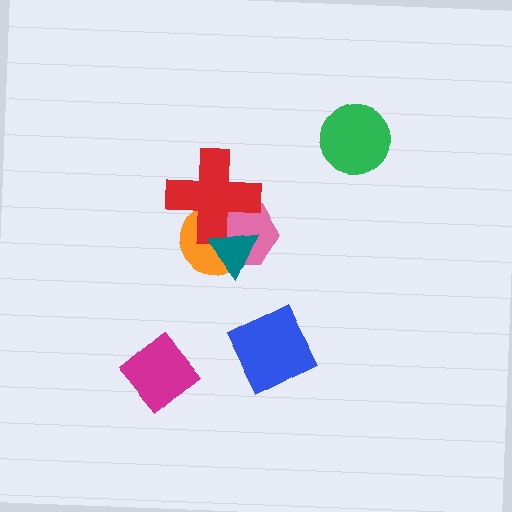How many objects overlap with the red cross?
3 objects overlap with the red cross.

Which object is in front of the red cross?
The teal triangle is in front of the red cross.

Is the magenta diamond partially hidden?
No, no other shape covers it.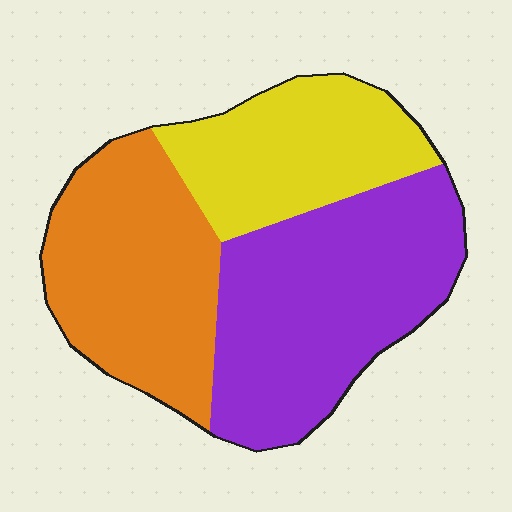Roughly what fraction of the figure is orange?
Orange covers 33% of the figure.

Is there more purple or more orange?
Purple.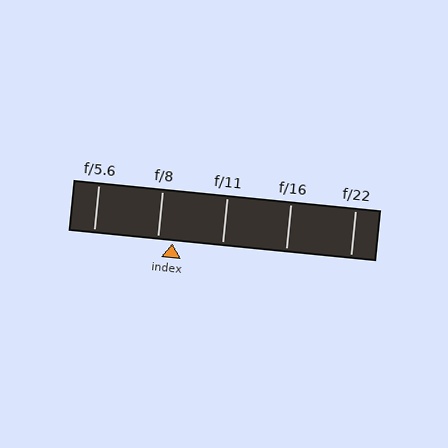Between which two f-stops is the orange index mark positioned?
The index mark is between f/8 and f/11.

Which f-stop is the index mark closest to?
The index mark is closest to f/8.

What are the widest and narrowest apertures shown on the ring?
The widest aperture shown is f/5.6 and the narrowest is f/22.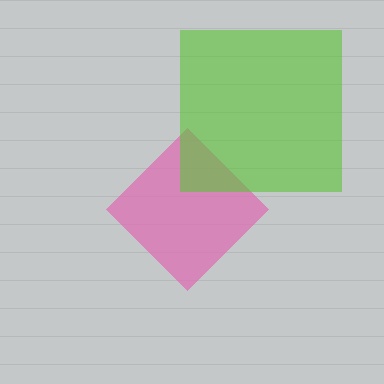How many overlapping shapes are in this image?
There are 2 overlapping shapes in the image.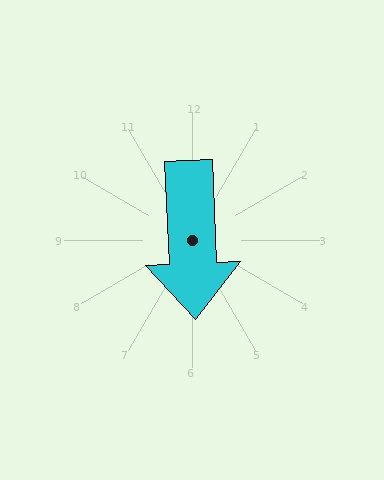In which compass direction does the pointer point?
South.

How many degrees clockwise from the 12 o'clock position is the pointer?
Approximately 178 degrees.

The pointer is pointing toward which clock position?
Roughly 6 o'clock.